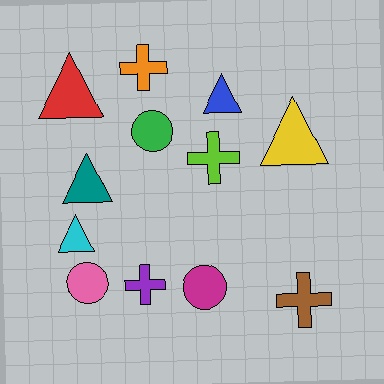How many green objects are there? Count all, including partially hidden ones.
There is 1 green object.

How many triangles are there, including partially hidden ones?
There are 5 triangles.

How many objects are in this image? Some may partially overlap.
There are 12 objects.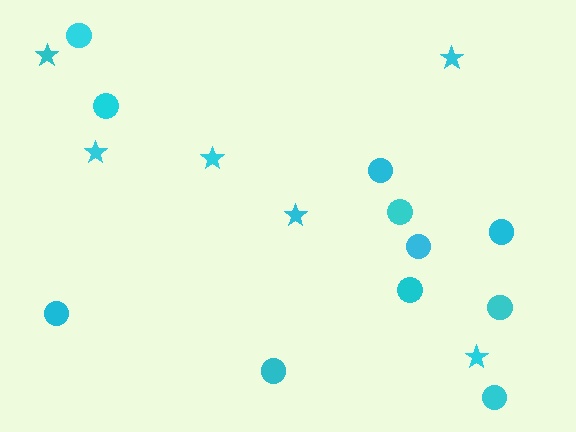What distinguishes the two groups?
There are 2 groups: one group of stars (6) and one group of circles (11).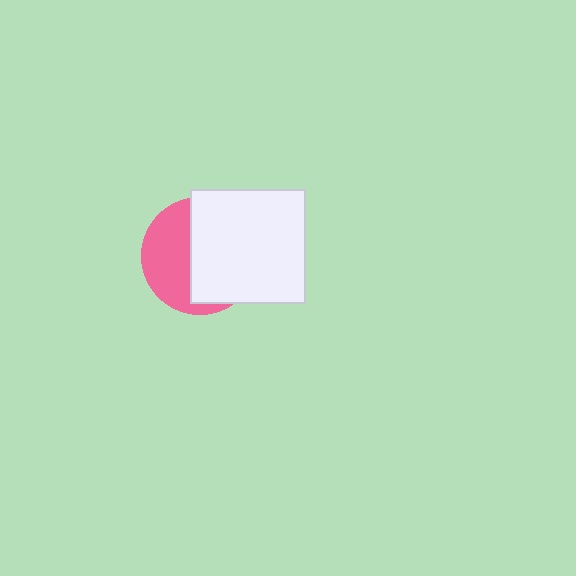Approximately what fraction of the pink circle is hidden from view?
Roughly 58% of the pink circle is hidden behind the white square.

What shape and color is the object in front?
The object in front is a white square.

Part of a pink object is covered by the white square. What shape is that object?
It is a circle.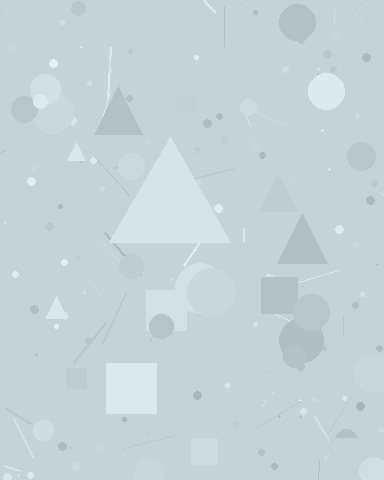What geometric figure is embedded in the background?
A triangle is embedded in the background.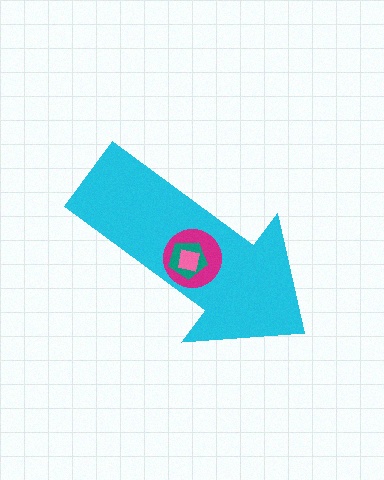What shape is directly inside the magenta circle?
The teal pentagon.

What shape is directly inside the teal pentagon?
The pink square.